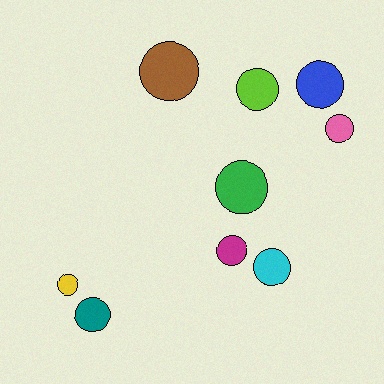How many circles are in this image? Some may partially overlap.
There are 9 circles.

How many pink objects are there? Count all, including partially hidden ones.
There is 1 pink object.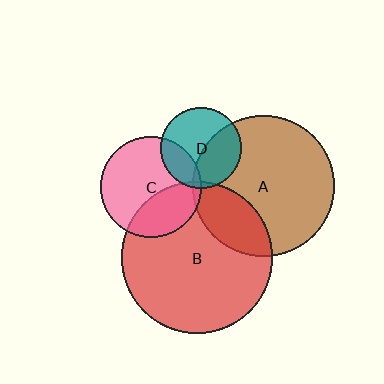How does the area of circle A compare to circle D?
Approximately 3.0 times.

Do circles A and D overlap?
Yes.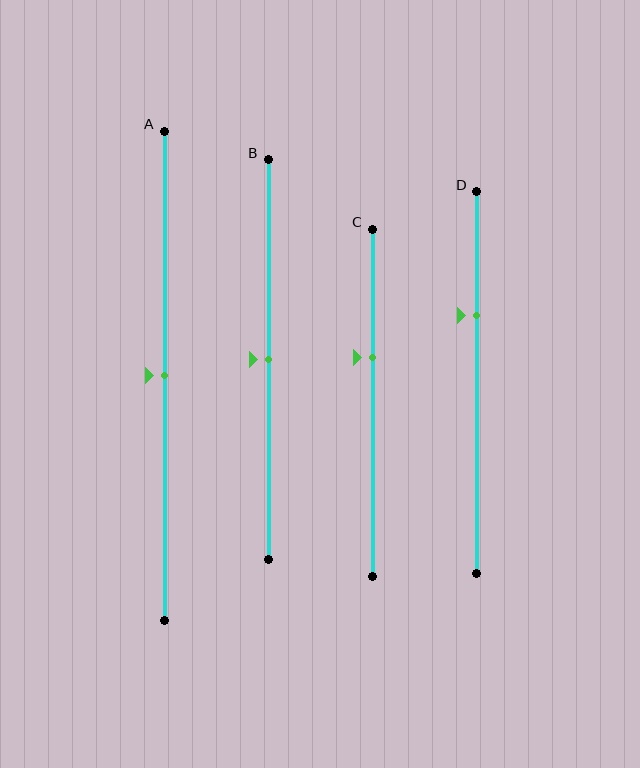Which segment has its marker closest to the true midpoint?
Segment A has its marker closest to the true midpoint.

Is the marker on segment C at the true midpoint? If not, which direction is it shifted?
No, the marker on segment C is shifted upward by about 13% of the segment length.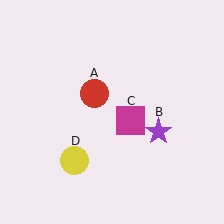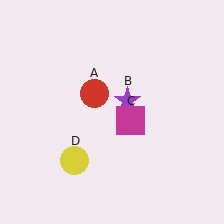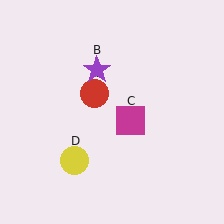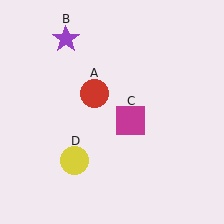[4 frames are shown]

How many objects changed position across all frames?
1 object changed position: purple star (object B).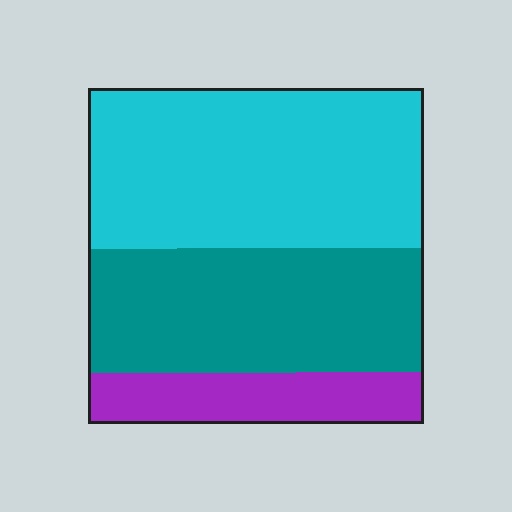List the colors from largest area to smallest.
From largest to smallest: cyan, teal, purple.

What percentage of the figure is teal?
Teal takes up about three eighths (3/8) of the figure.